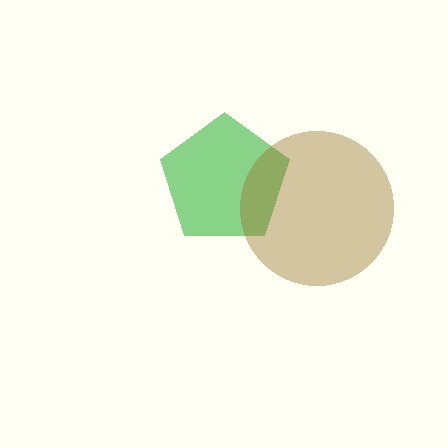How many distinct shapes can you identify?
There are 2 distinct shapes: a green pentagon, a brown circle.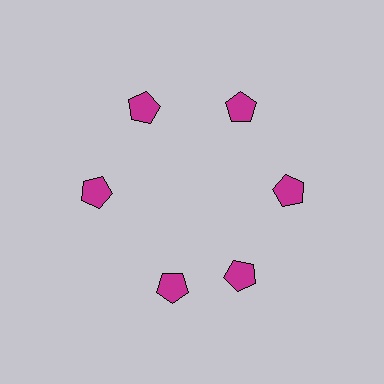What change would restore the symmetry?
The symmetry would be restored by rotating it back into even spacing with its neighbors so that all 6 pentagons sit at equal angles and equal distance from the center.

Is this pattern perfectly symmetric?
No. The 6 magenta pentagons are arranged in a ring, but one element near the 7 o'clock position is rotated out of alignment along the ring, breaking the 6-fold rotational symmetry.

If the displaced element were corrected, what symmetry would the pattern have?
It would have 6-fold rotational symmetry — the pattern would map onto itself every 60 degrees.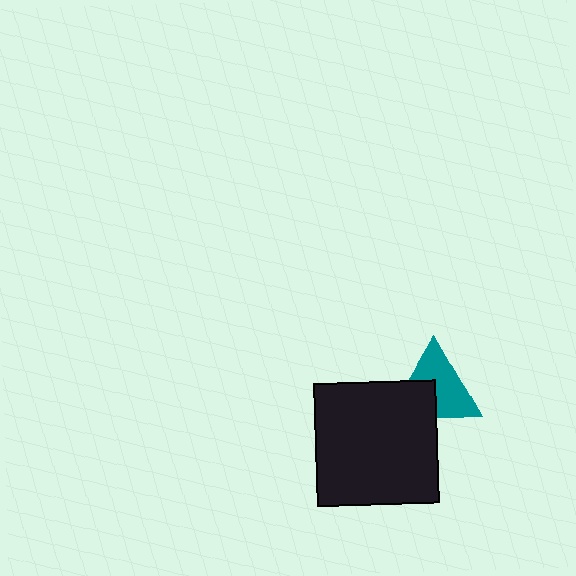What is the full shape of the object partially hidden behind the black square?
The partially hidden object is a teal triangle.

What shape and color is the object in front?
The object in front is a black square.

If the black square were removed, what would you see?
You would see the complete teal triangle.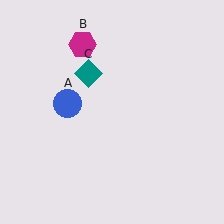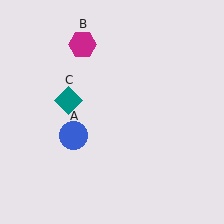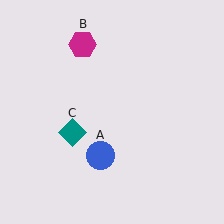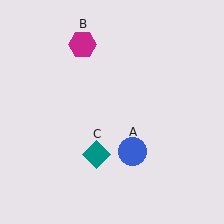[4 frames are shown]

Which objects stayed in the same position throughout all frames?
Magenta hexagon (object B) remained stationary.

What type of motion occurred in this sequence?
The blue circle (object A), teal diamond (object C) rotated counterclockwise around the center of the scene.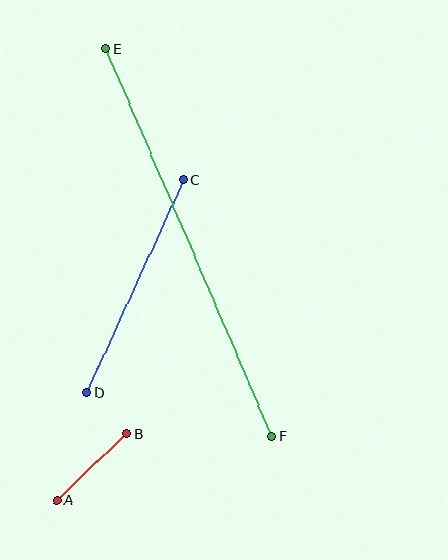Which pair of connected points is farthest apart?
Points E and F are farthest apart.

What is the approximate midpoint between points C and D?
The midpoint is at approximately (135, 286) pixels.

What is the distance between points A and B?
The distance is approximately 96 pixels.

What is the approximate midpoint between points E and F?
The midpoint is at approximately (188, 242) pixels.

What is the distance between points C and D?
The distance is approximately 234 pixels.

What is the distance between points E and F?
The distance is approximately 422 pixels.